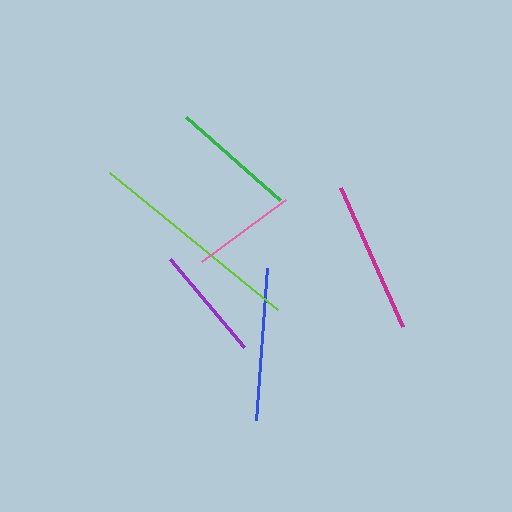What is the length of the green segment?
The green segment is approximately 125 pixels long.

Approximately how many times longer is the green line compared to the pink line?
The green line is approximately 1.2 times the length of the pink line.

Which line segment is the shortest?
The pink line is the shortest at approximately 104 pixels.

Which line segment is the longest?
The lime line is the longest at approximately 217 pixels.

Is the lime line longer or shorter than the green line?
The lime line is longer than the green line.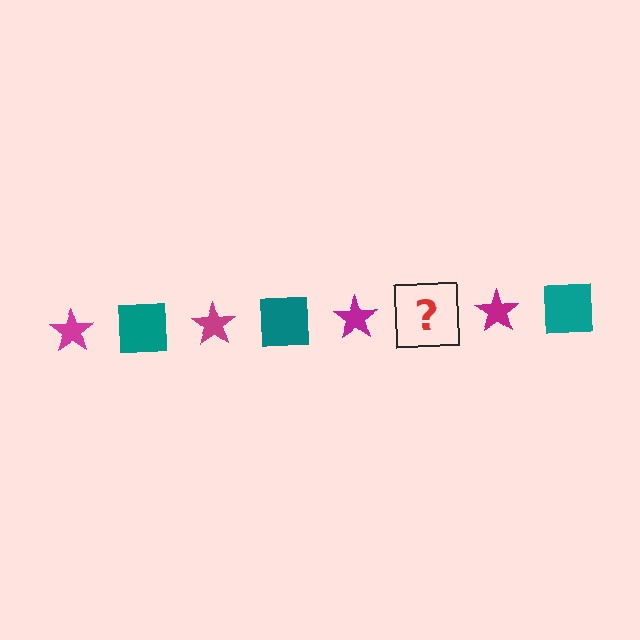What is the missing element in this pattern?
The missing element is a teal square.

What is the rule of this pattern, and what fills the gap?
The rule is that the pattern alternates between magenta star and teal square. The gap should be filled with a teal square.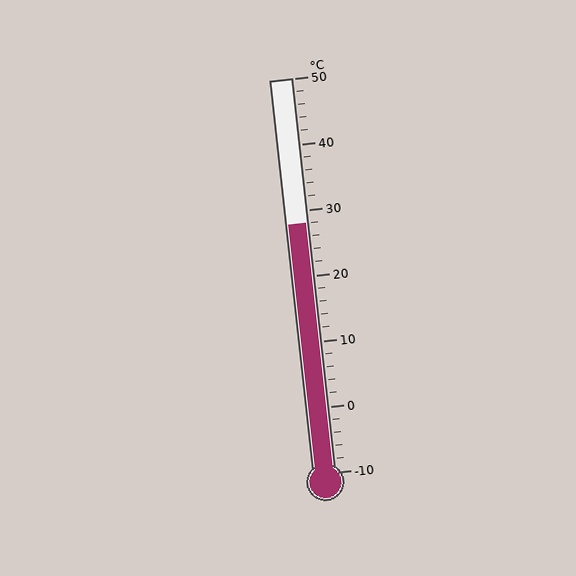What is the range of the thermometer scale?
The thermometer scale ranges from -10°C to 50°C.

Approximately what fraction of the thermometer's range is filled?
The thermometer is filled to approximately 65% of its range.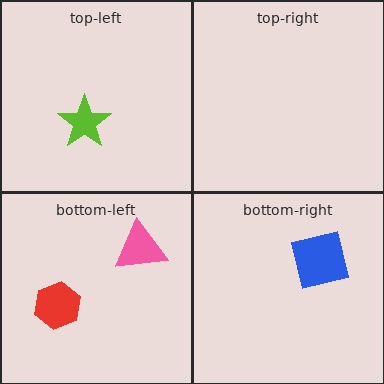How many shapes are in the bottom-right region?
1.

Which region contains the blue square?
The bottom-right region.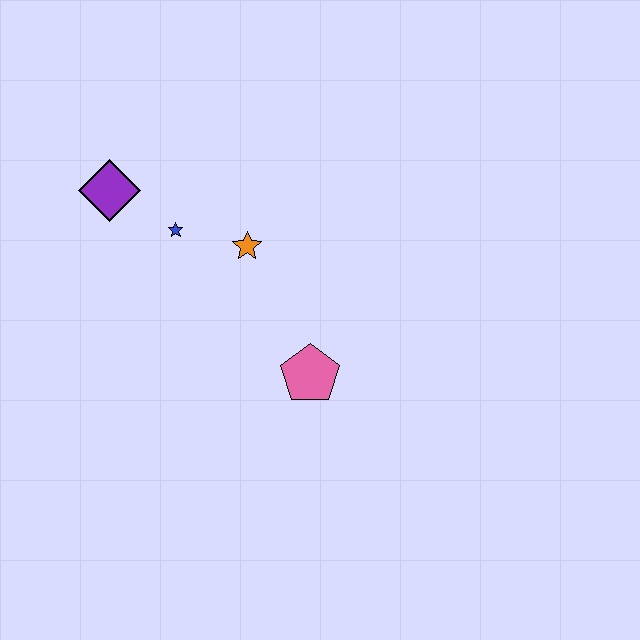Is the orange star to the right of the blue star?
Yes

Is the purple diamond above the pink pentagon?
Yes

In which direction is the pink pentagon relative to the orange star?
The pink pentagon is below the orange star.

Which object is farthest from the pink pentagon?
The purple diamond is farthest from the pink pentagon.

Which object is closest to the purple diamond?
The blue star is closest to the purple diamond.